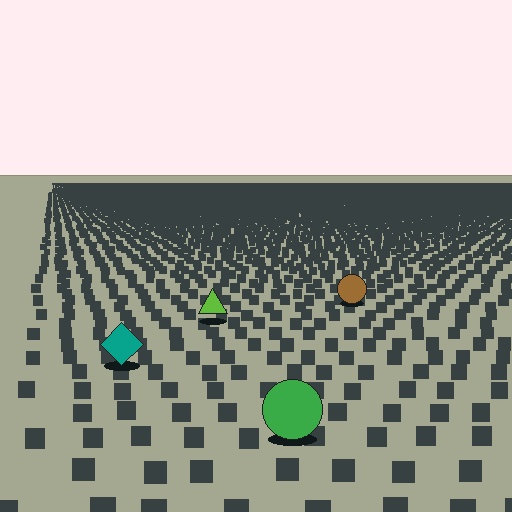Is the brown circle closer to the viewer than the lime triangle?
No. The lime triangle is closer — you can tell from the texture gradient: the ground texture is coarser near it.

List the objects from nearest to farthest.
From nearest to farthest: the green circle, the teal diamond, the lime triangle, the brown circle.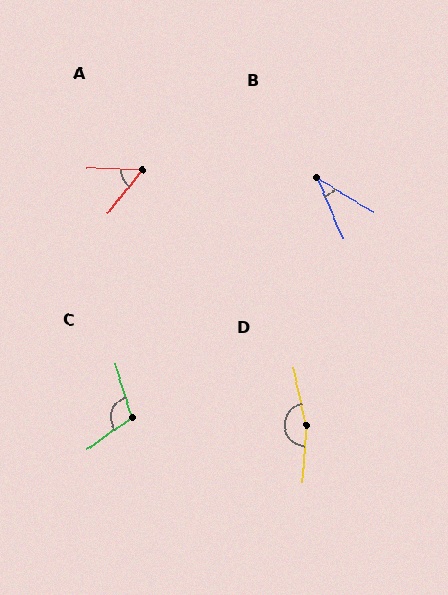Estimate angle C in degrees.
Approximately 109 degrees.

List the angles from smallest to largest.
B (36°), A (52°), C (109°), D (164°).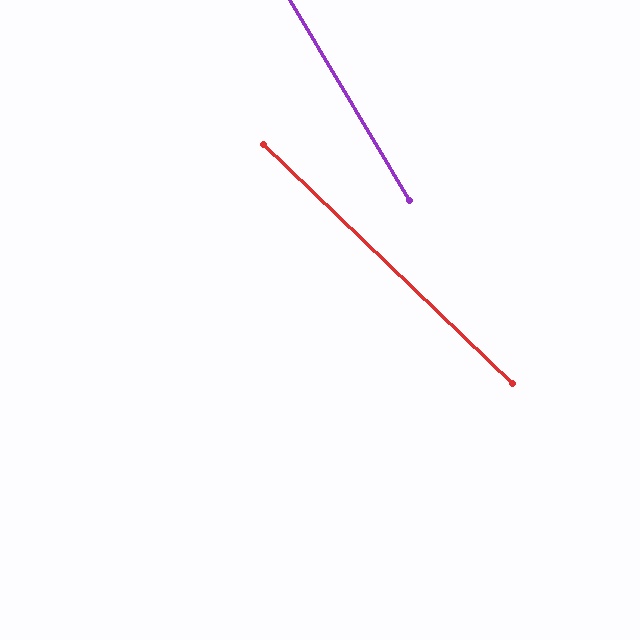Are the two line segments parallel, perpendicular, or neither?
Neither parallel nor perpendicular — they differ by about 16°.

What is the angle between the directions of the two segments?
Approximately 16 degrees.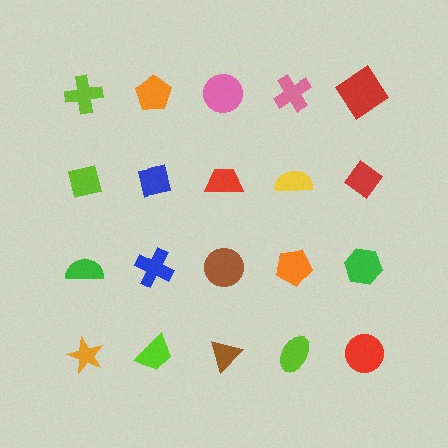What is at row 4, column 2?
A lime trapezoid.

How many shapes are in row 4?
5 shapes.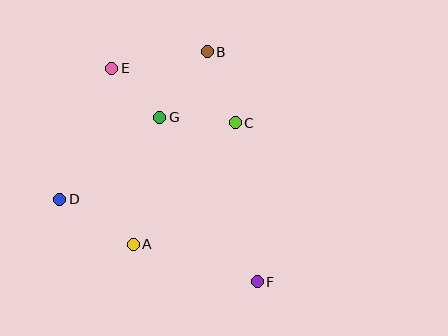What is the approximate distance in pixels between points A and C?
The distance between A and C is approximately 159 pixels.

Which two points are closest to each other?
Points E and G are closest to each other.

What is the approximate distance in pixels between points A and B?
The distance between A and B is approximately 207 pixels.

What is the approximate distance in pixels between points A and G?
The distance between A and G is approximately 130 pixels.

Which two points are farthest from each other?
Points E and F are farthest from each other.